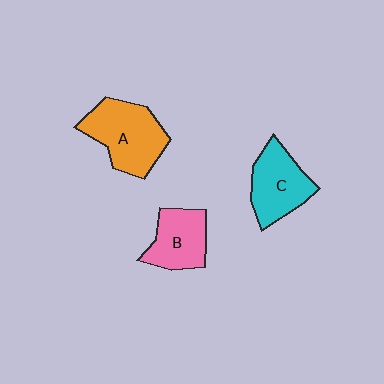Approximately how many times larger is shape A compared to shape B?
Approximately 1.4 times.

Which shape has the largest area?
Shape A (orange).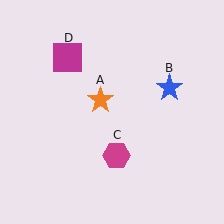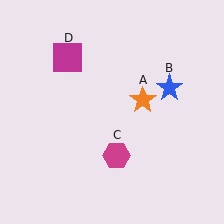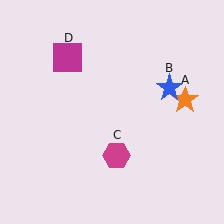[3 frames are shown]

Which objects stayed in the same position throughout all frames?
Blue star (object B) and magenta hexagon (object C) and magenta square (object D) remained stationary.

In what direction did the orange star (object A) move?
The orange star (object A) moved right.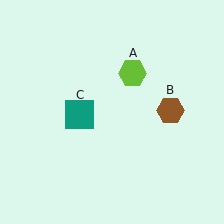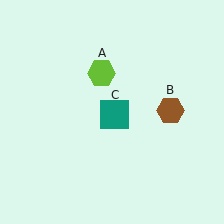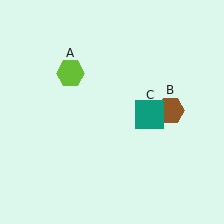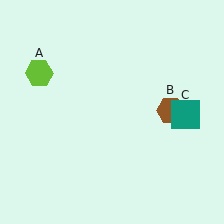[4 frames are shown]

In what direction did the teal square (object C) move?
The teal square (object C) moved right.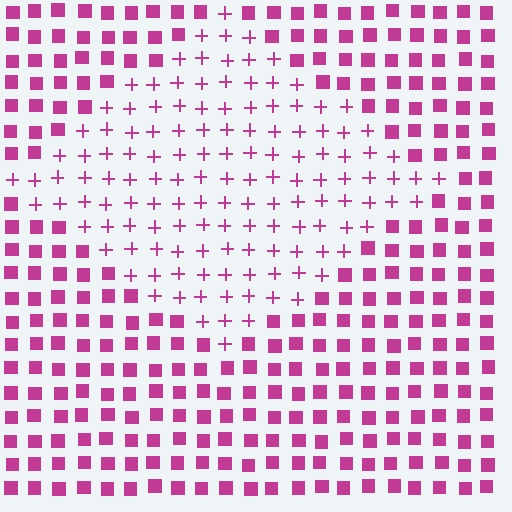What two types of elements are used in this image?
The image uses plus signs inside the diamond region and squares outside it.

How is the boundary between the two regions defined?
The boundary is defined by a change in element shape: plus signs inside vs. squares outside. All elements share the same color and spacing.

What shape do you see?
I see a diamond.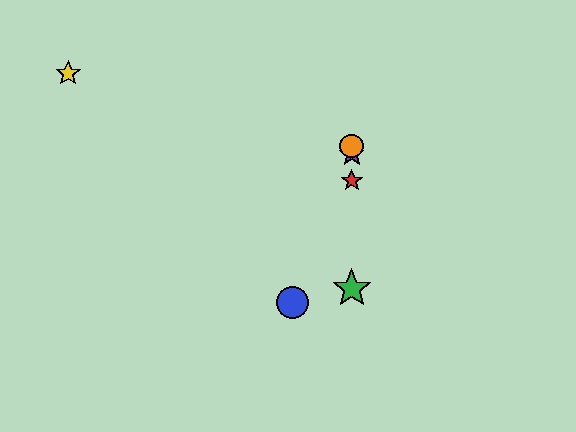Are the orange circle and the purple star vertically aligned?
Yes, both are at x≈352.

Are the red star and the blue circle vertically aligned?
No, the red star is at x≈352 and the blue circle is at x≈293.